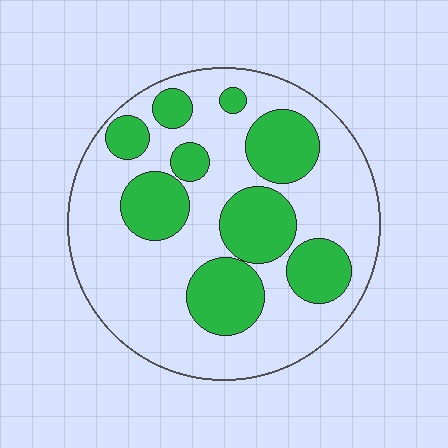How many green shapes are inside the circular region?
9.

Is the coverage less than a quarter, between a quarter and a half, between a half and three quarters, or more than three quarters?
Between a quarter and a half.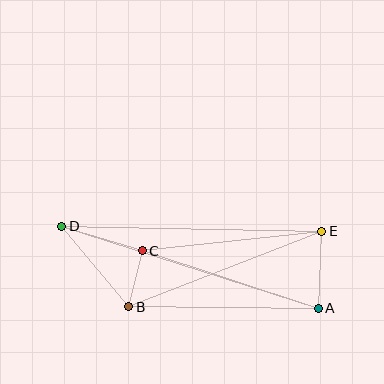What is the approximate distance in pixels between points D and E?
The distance between D and E is approximately 260 pixels.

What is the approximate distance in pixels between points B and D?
The distance between B and D is approximately 105 pixels.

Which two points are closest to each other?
Points B and C are closest to each other.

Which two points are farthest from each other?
Points A and D are farthest from each other.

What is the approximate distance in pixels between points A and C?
The distance between A and C is approximately 185 pixels.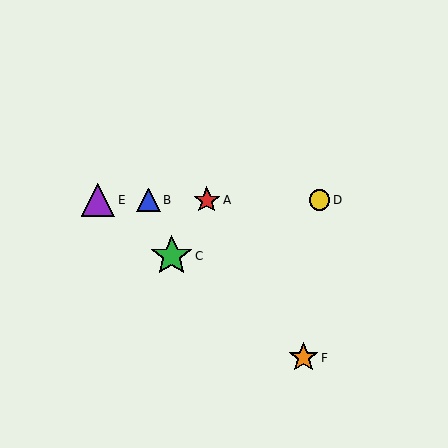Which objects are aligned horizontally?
Objects A, B, D, E are aligned horizontally.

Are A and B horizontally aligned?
Yes, both are at y≈200.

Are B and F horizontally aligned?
No, B is at y≈200 and F is at y≈358.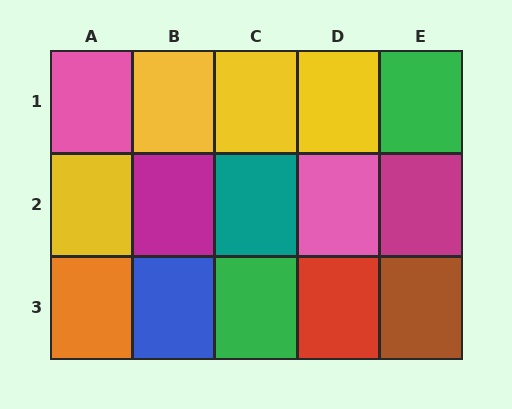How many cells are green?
2 cells are green.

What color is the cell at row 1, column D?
Yellow.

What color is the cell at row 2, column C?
Teal.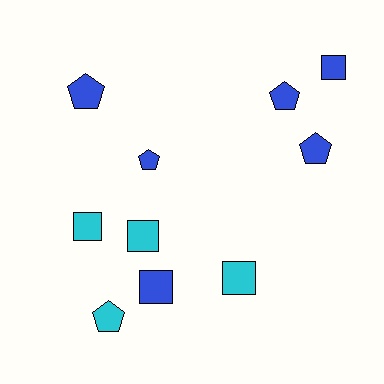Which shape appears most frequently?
Pentagon, with 5 objects.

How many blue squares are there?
There are 2 blue squares.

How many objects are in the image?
There are 10 objects.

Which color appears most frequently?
Blue, with 6 objects.